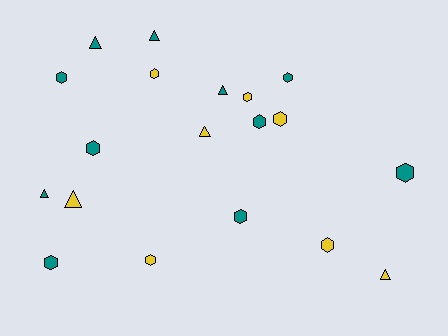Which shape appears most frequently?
Hexagon, with 12 objects.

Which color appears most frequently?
Teal, with 11 objects.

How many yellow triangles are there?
There are 3 yellow triangles.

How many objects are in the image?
There are 19 objects.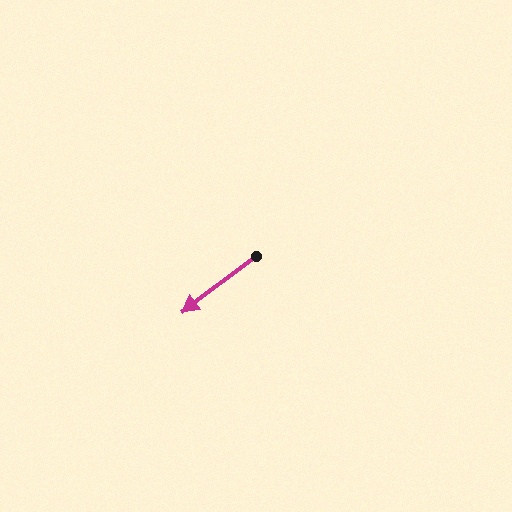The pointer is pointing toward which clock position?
Roughly 8 o'clock.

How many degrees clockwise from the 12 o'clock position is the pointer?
Approximately 233 degrees.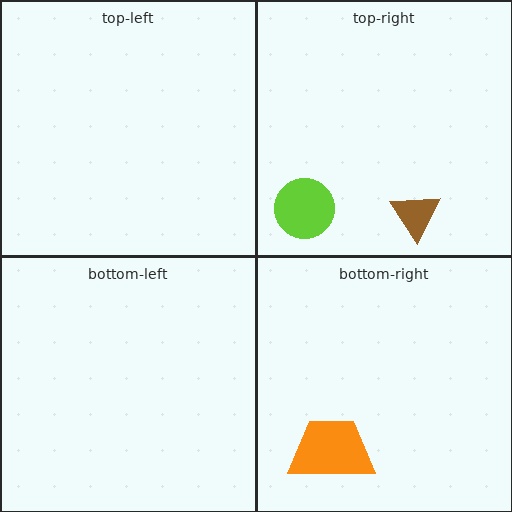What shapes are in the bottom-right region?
The orange trapezoid.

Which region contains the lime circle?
The top-right region.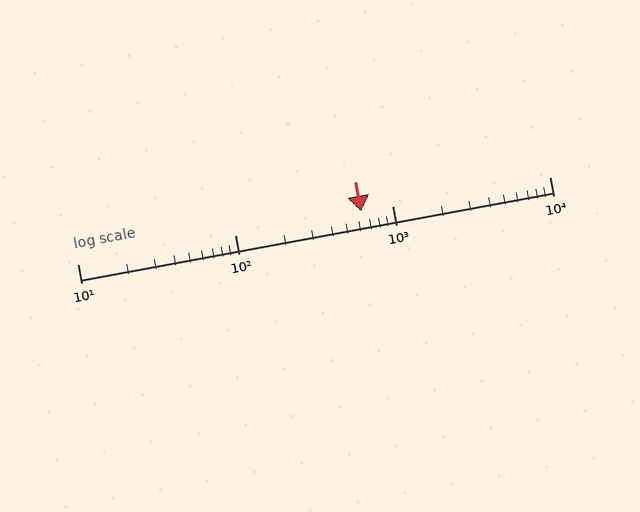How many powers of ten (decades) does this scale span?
The scale spans 3 decades, from 10 to 10000.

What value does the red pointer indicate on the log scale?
The pointer indicates approximately 640.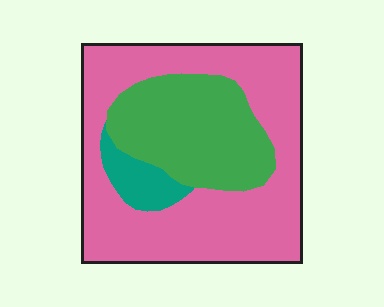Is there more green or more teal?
Green.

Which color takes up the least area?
Teal, at roughly 5%.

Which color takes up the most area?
Pink, at roughly 65%.